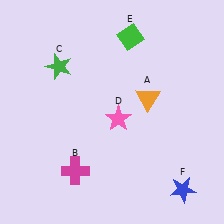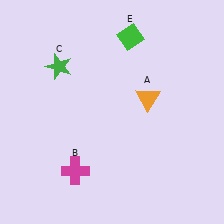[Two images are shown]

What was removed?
The pink star (D), the blue star (F) were removed in Image 2.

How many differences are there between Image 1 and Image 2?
There are 2 differences between the two images.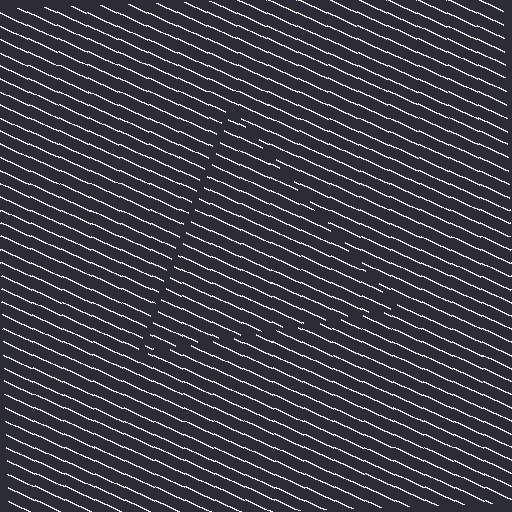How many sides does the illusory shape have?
3 sides — the line-ends trace a triangle.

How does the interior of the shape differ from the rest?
The interior of the shape contains the same grating, shifted by half a period — the contour is defined by the phase discontinuity where line-ends from the inner and outer gratings abut.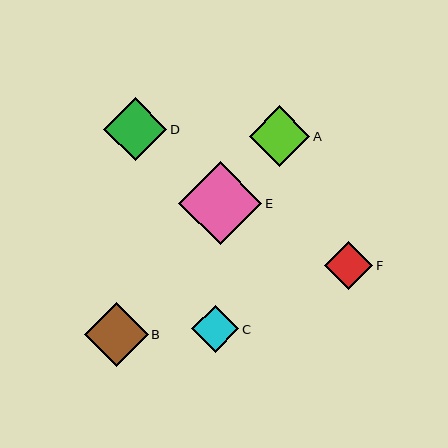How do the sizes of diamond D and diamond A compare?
Diamond D and diamond A are approximately the same size.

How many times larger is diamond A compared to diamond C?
Diamond A is approximately 1.3 times the size of diamond C.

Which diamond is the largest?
Diamond E is the largest with a size of approximately 83 pixels.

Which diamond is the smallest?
Diamond C is the smallest with a size of approximately 48 pixels.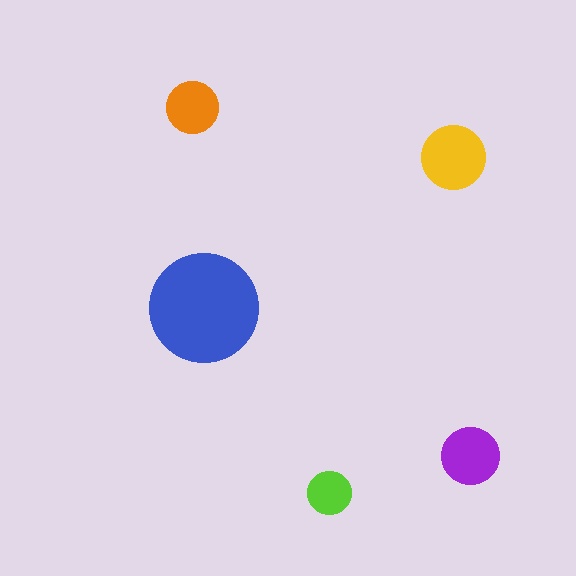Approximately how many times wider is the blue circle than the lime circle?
About 2.5 times wider.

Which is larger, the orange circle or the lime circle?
The orange one.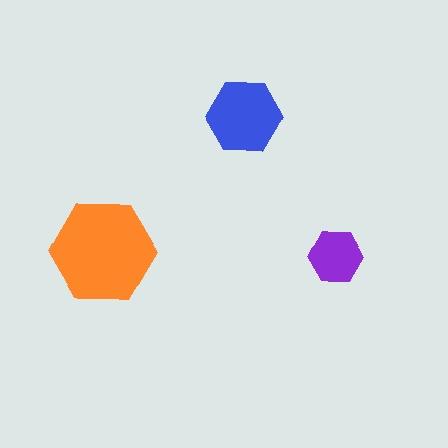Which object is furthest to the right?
The purple hexagon is rightmost.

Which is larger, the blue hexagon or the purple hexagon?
The blue one.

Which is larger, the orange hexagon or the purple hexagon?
The orange one.